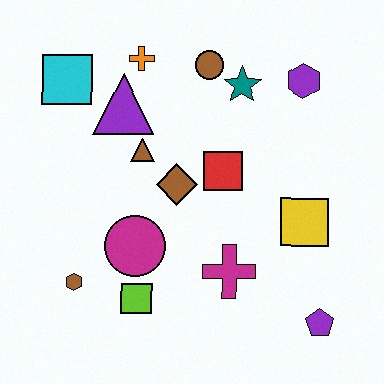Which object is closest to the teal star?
The brown circle is closest to the teal star.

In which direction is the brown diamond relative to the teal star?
The brown diamond is below the teal star.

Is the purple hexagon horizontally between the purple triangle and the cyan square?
No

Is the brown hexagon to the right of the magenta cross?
No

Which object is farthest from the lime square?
The purple hexagon is farthest from the lime square.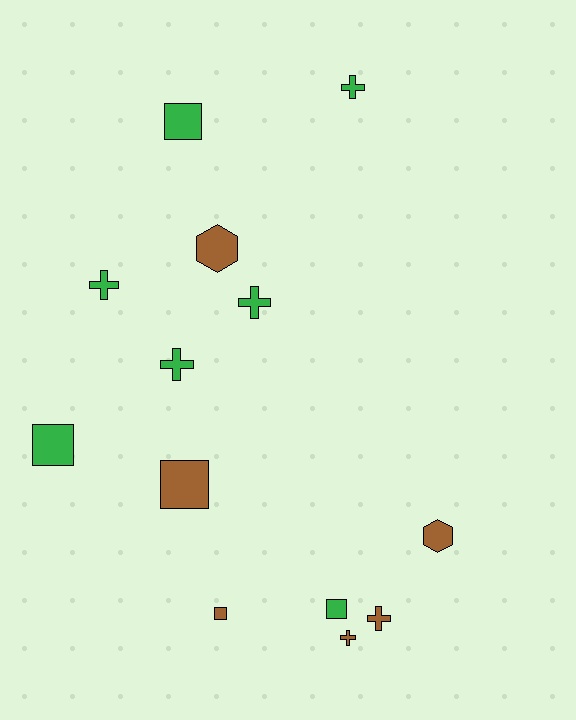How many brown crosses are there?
There are 2 brown crosses.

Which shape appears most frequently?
Cross, with 6 objects.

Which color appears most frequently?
Green, with 7 objects.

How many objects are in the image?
There are 13 objects.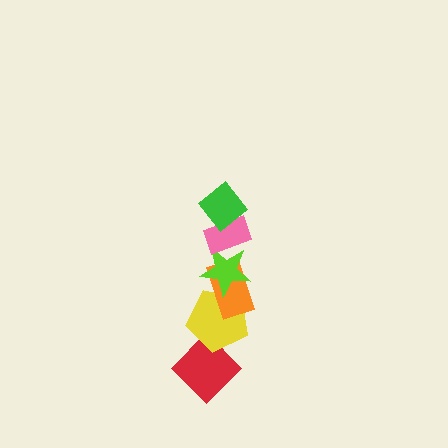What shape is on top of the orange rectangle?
The lime star is on top of the orange rectangle.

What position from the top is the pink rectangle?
The pink rectangle is 2nd from the top.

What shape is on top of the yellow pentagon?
The orange rectangle is on top of the yellow pentagon.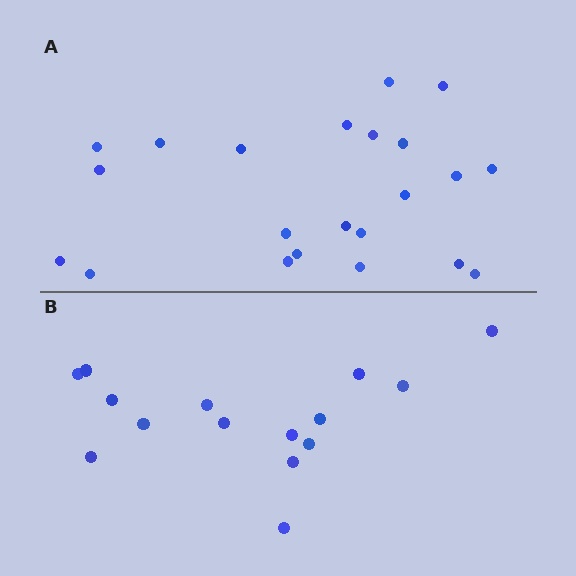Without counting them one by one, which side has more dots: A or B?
Region A (the top region) has more dots.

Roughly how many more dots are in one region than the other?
Region A has roughly 8 or so more dots than region B.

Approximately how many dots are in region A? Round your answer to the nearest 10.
About 20 dots. (The exact count is 22, which rounds to 20.)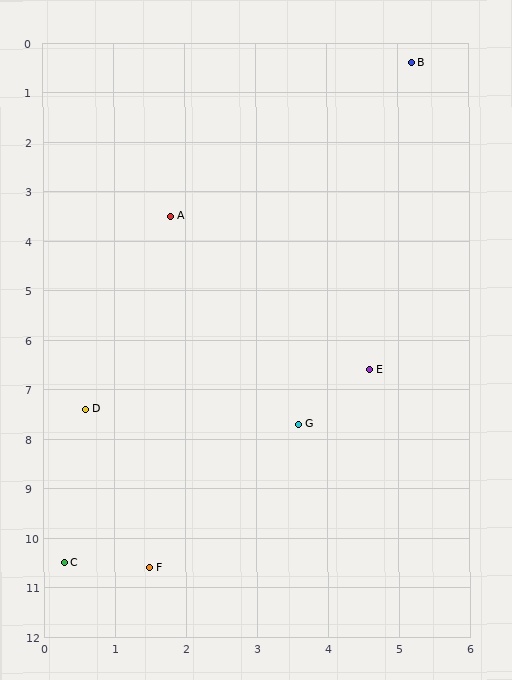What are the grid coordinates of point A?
Point A is at approximately (1.8, 3.5).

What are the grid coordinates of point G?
Point G is at approximately (3.6, 7.7).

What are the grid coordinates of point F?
Point F is at approximately (1.5, 10.6).